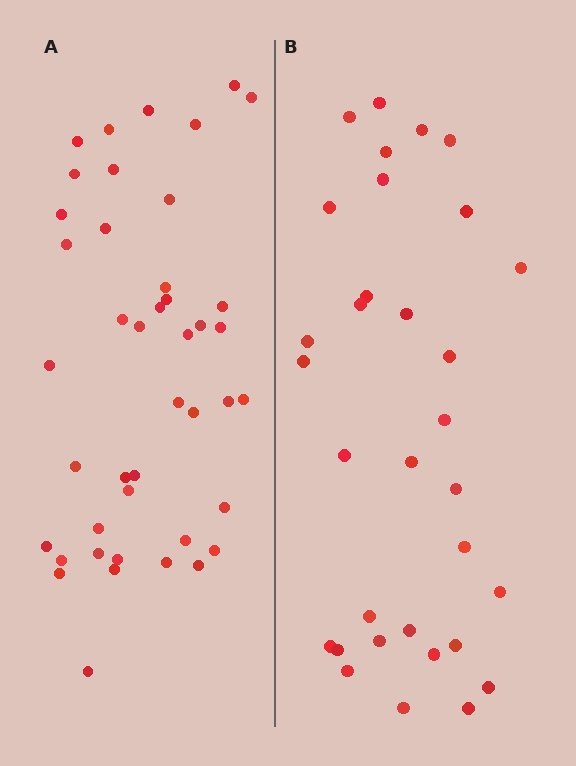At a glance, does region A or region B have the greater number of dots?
Region A (the left region) has more dots.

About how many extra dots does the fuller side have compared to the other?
Region A has roughly 12 or so more dots than region B.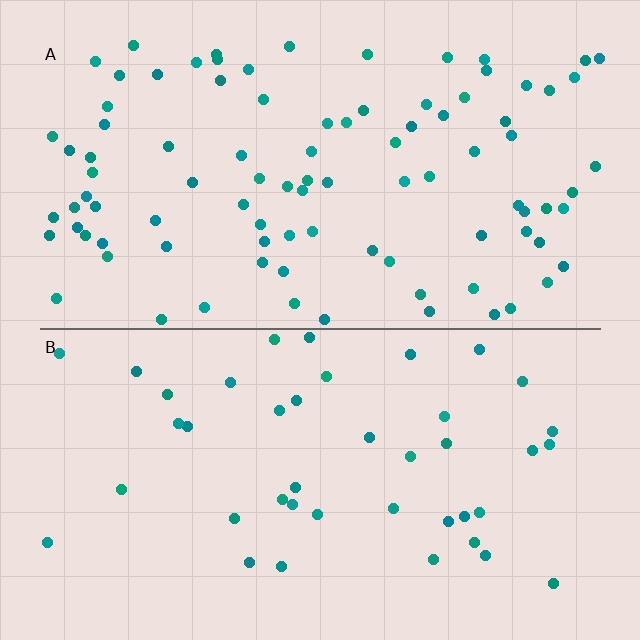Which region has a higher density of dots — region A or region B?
A (the top).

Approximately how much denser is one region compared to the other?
Approximately 2.2× — region A over region B.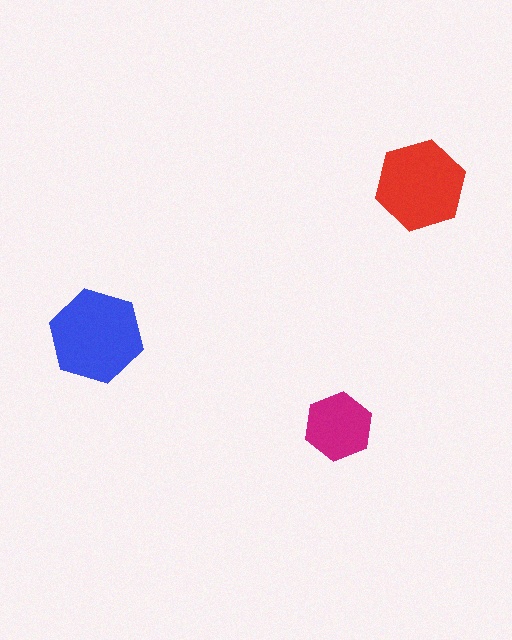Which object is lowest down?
The magenta hexagon is bottommost.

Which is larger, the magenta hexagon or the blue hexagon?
The blue one.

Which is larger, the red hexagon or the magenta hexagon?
The red one.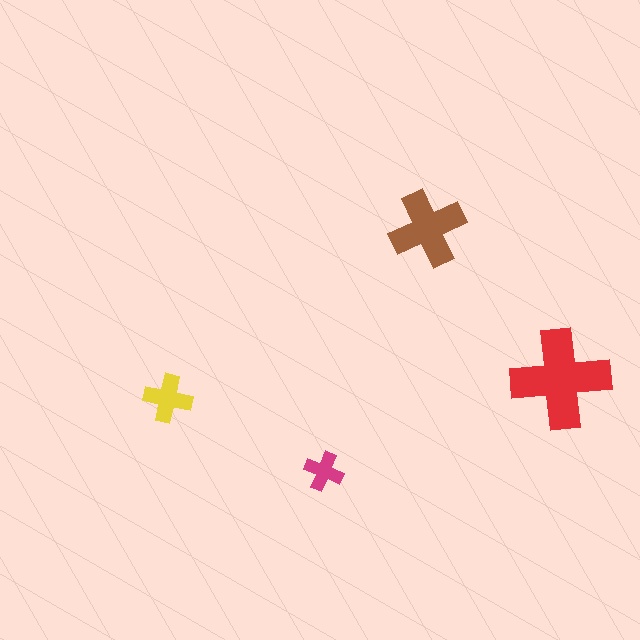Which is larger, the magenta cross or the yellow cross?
The yellow one.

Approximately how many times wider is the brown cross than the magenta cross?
About 2 times wider.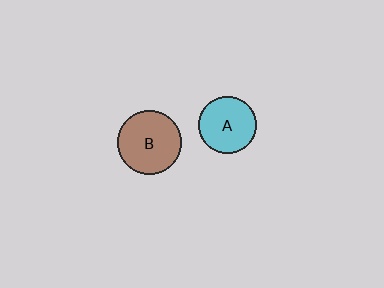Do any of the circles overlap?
No, none of the circles overlap.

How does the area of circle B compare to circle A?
Approximately 1.2 times.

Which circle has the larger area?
Circle B (brown).